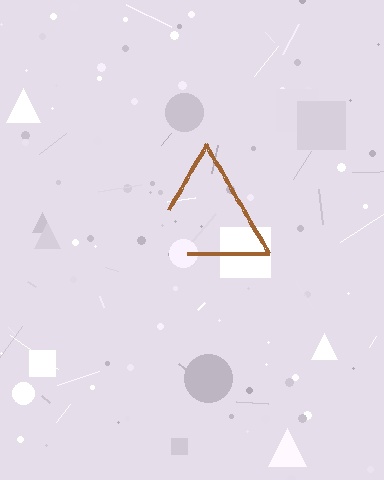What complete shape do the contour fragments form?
The contour fragments form a triangle.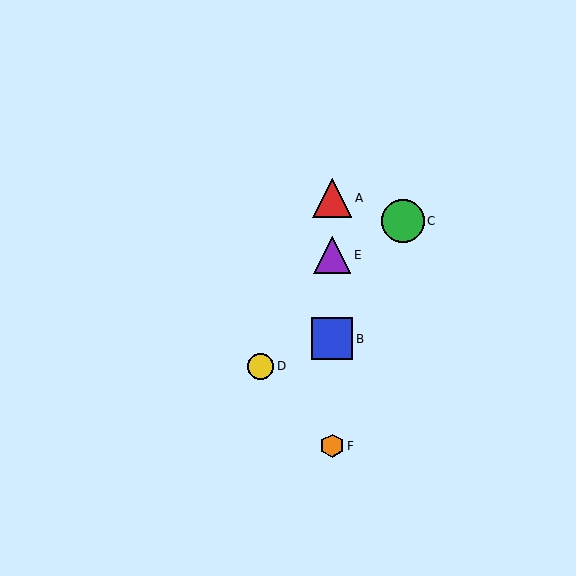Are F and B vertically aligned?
Yes, both are at x≈332.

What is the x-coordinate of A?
Object A is at x≈332.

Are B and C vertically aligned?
No, B is at x≈332 and C is at x≈403.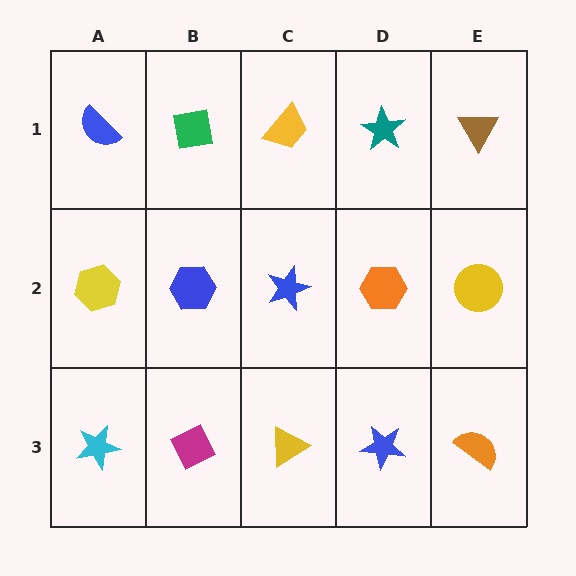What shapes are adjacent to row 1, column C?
A blue star (row 2, column C), a green square (row 1, column B), a teal star (row 1, column D).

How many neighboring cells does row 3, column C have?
3.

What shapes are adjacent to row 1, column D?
An orange hexagon (row 2, column D), a yellow trapezoid (row 1, column C), a brown triangle (row 1, column E).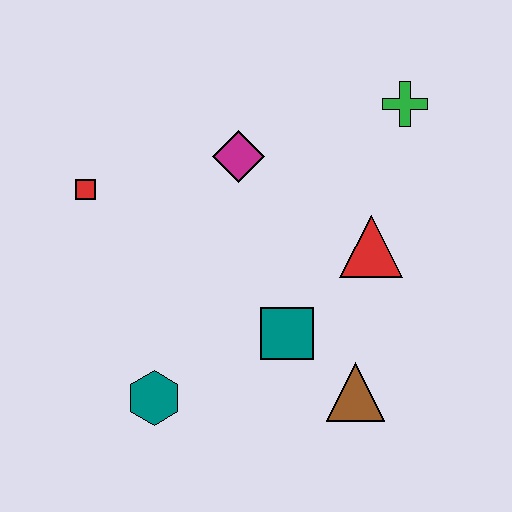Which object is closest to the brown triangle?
The teal square is closest to the brown triangle.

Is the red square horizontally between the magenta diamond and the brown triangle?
No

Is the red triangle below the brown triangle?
No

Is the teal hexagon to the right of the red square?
Yes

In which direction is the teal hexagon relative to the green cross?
The teal hexagon is below the green cross.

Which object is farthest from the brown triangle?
The red square is farthest from the brown triangle.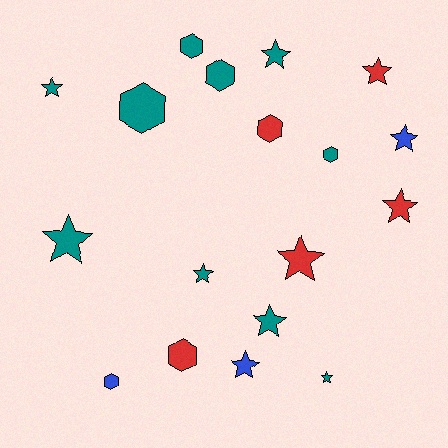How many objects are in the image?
There are 18 objects.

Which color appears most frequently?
Teal, with 10 objects.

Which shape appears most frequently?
Star, with 11 objects.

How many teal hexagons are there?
There are 4 teal hexagons.